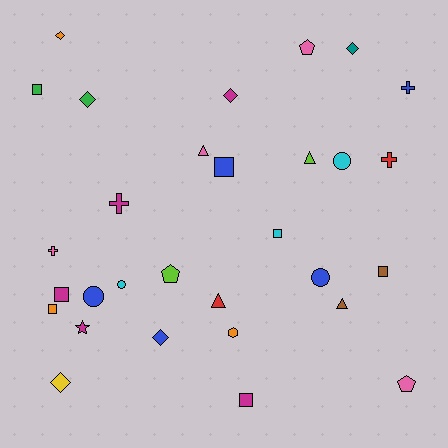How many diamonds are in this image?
There are 6 diamonds.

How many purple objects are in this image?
There are no purple objects.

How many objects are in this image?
There are 30 objects.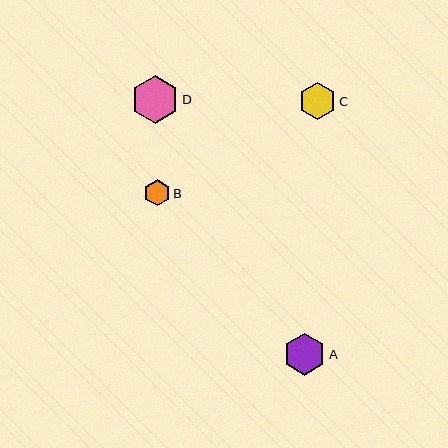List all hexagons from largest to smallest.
From largest to smallest: D, A, C, B.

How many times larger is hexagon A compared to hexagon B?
Hexagon A is approximately 1.6 times the size of hexagon B.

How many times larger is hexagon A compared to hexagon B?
Hexagon A is approximately 1.6 times the size of hexagon B.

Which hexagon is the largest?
Hexagon D is the largest with a size of approximately 48 pixels.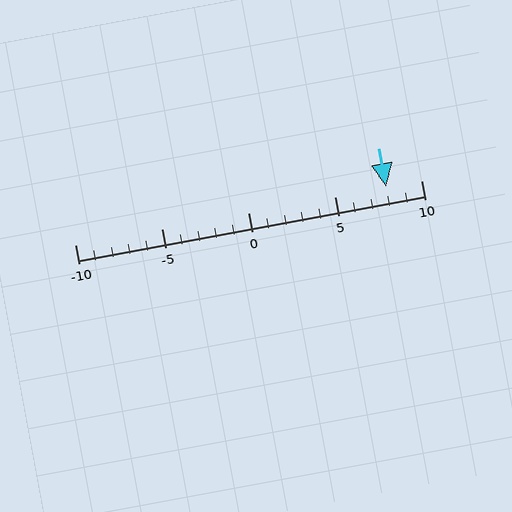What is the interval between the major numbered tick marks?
The major tick marks are spaced 5 units apart.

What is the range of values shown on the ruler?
The ruler shows values from -10 to 10.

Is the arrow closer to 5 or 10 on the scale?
The arrow is closer to 10.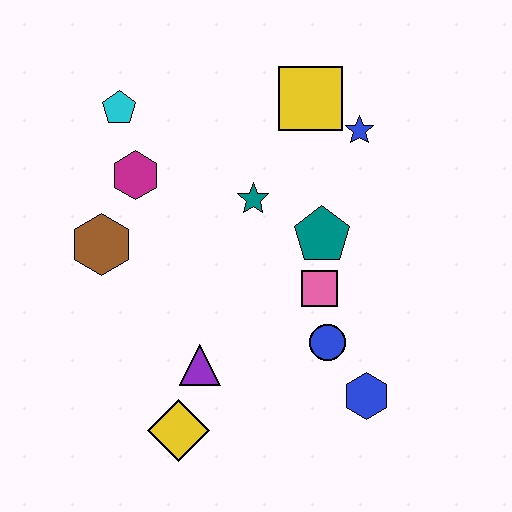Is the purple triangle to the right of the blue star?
No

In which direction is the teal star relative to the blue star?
The teal star is to the left of the blue star.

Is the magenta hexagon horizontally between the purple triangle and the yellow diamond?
No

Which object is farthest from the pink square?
The cyan pentagon is farthest from the pink square.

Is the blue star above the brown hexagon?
Yes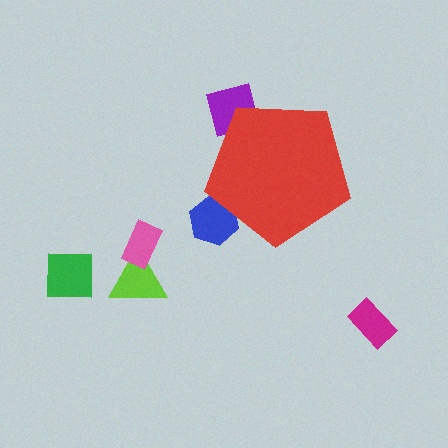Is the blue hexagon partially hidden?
Yes, the blue hexagon is partially hidden behind the red pentagon.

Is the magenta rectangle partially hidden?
No, the magenta rectangle is fully visible.